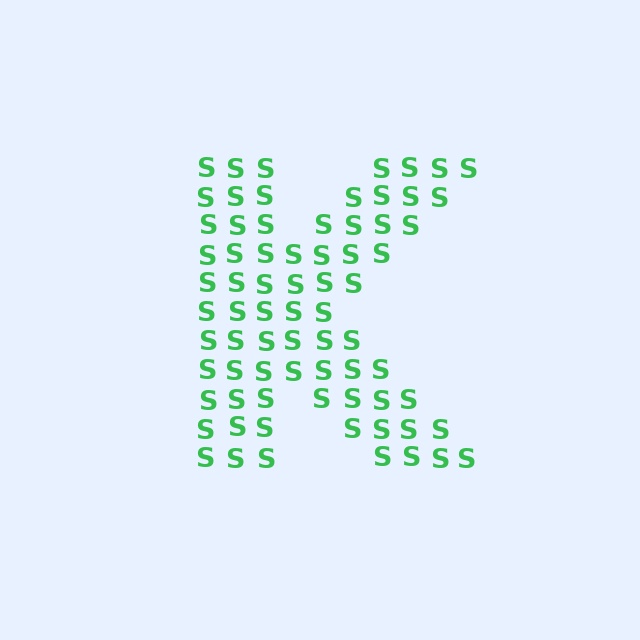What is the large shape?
The large shape is the letter K.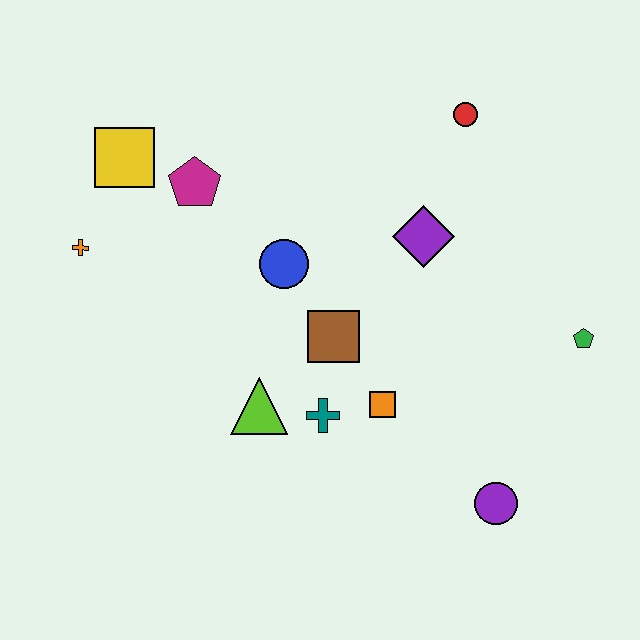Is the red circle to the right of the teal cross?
Yes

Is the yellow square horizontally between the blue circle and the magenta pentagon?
No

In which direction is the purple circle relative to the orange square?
The purple circle is to the right of the orange square.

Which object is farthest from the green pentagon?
The orange cross is farthest from the green pentagon.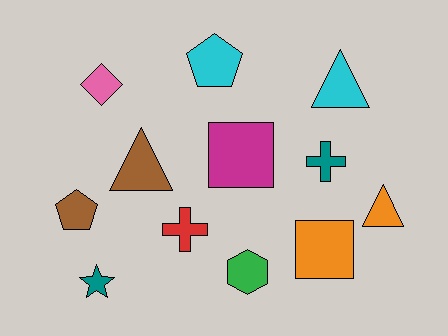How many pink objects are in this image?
There is 1 pink object.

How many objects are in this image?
There are 12 objects.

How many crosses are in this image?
There are 2 crosses.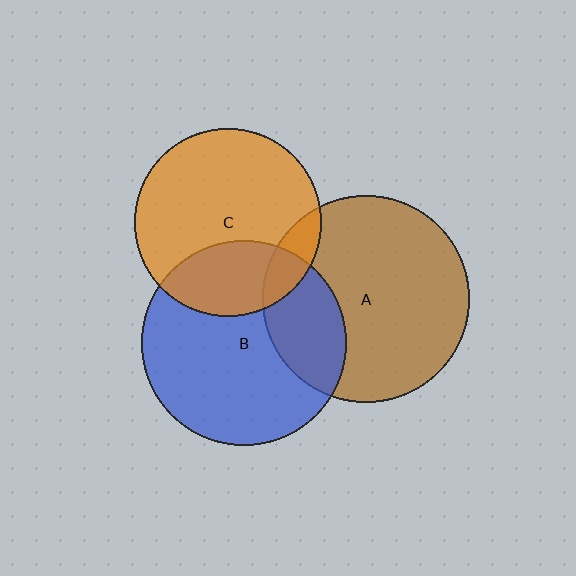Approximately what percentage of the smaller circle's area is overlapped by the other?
Approximately 30%.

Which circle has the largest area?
Circle A (brown).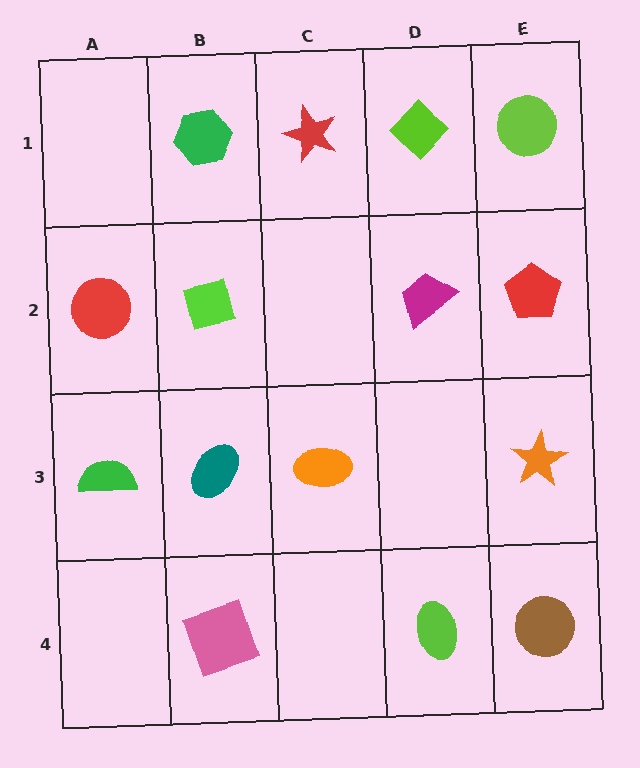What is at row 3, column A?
A green semicircle.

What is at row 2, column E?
A red pentagon.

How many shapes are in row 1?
4 shapes.